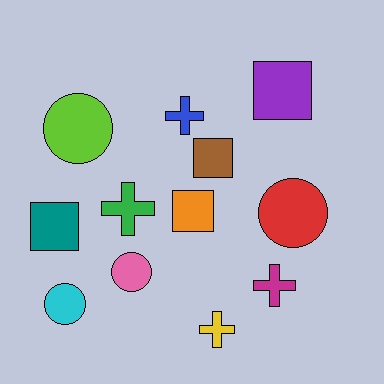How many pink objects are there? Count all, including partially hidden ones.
There is 1 pink object.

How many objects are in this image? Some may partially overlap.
There are 12 objects.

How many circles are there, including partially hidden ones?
There are 4 circles.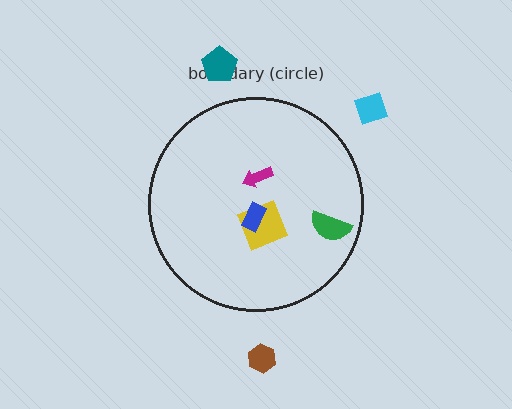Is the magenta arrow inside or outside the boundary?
Inside.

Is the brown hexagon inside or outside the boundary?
Outside.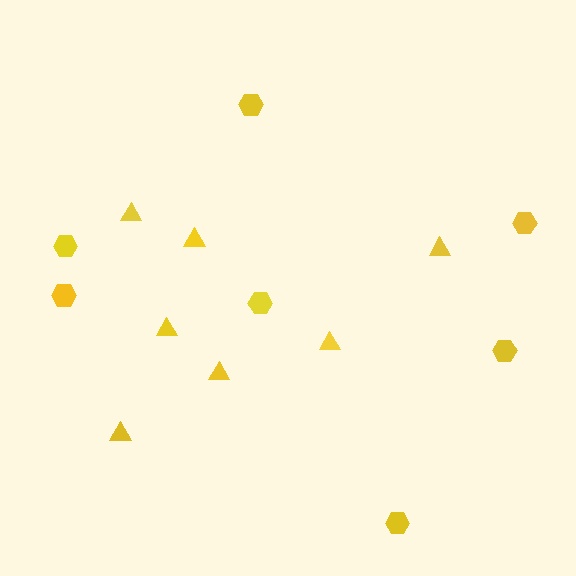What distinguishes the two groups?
There are 2 groups: one group of triangles (7) and one group of hexagons (7).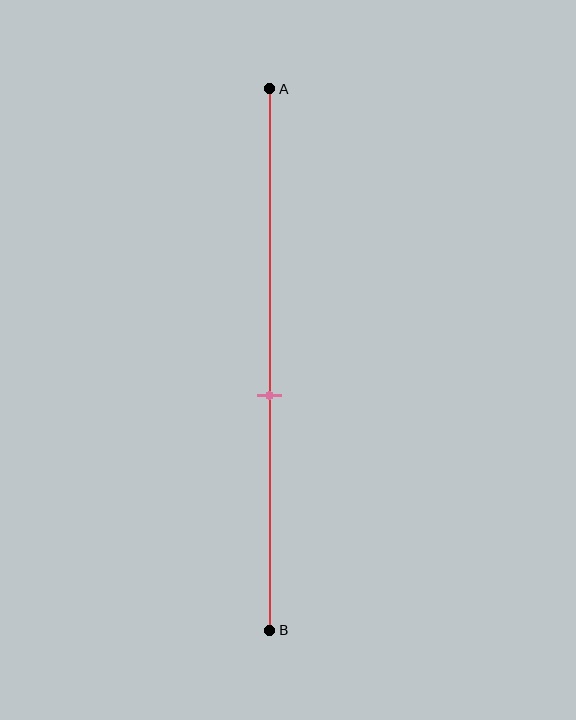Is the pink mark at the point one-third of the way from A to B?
No, the mark is at about 55% from A, not at the 33% one-third point.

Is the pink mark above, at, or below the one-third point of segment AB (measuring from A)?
The pink mark is below the one-third point of segment AB.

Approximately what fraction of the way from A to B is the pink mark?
The pink mark is approximately 55% of the way from A to B.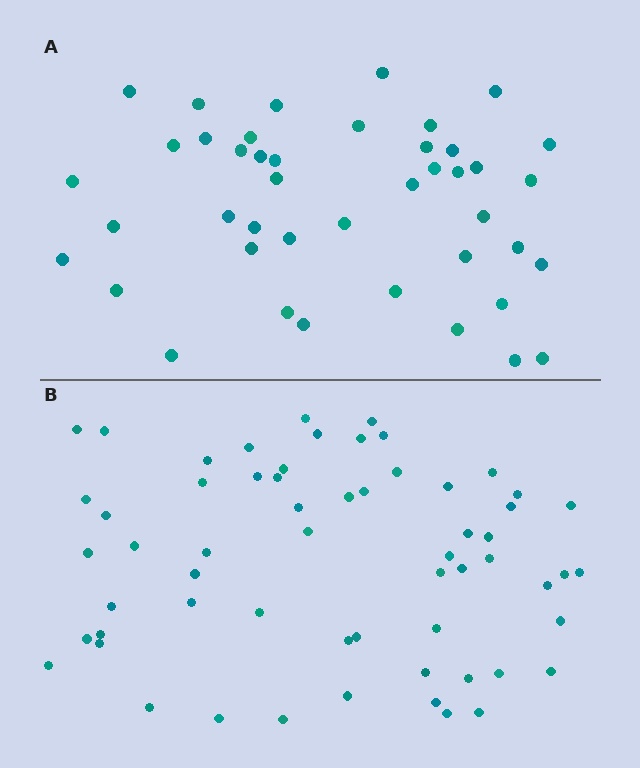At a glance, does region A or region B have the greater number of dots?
Region B (the bottom region) has more dots.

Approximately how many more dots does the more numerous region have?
Region B has approximately 15 more dots than region A.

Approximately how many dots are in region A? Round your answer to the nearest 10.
About 40 dots. (The exact count is 43, which rounds to 40.)